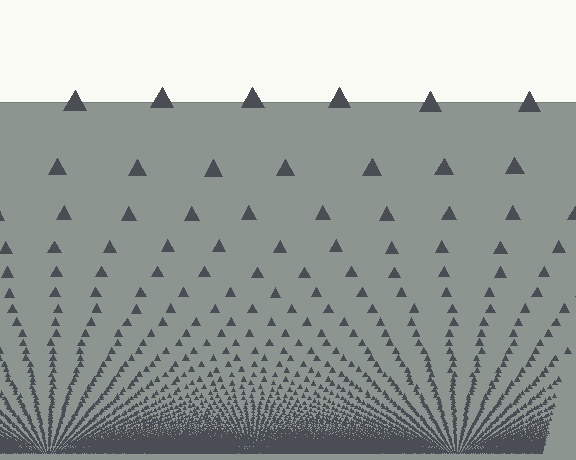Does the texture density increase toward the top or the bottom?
Density increases toward the bottom.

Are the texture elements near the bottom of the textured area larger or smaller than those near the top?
Smaller. The gradient is inverted — elements near the bottom are smaller and denser.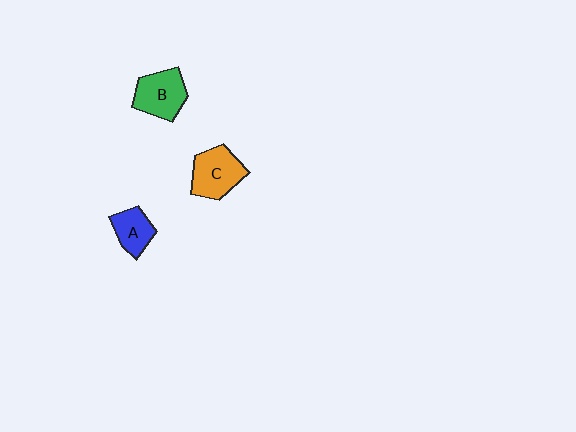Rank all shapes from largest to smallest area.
From largest to smallest: C (orange), B (green), A (blue).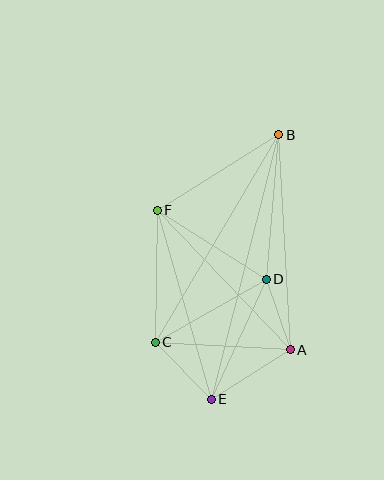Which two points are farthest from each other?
Points B and E are farthest from each other.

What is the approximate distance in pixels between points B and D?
The distance between B and D is approximately 145 pixels.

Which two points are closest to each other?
Points A and D are closest to each other.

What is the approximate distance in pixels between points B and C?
The distance between B and C is approximately 241 pixels.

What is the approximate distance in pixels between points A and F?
The distance between A and F is approximately 193 pixels.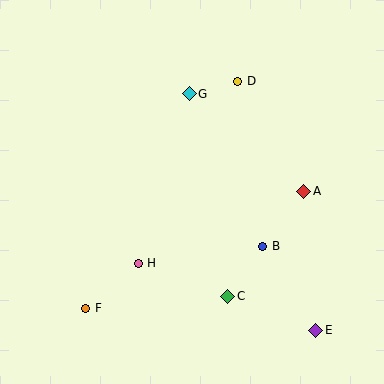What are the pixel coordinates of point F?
Point F is at (86, 308).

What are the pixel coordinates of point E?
Point E is at (316, 330).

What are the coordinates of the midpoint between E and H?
The midpoint between E and H is at (227, 297).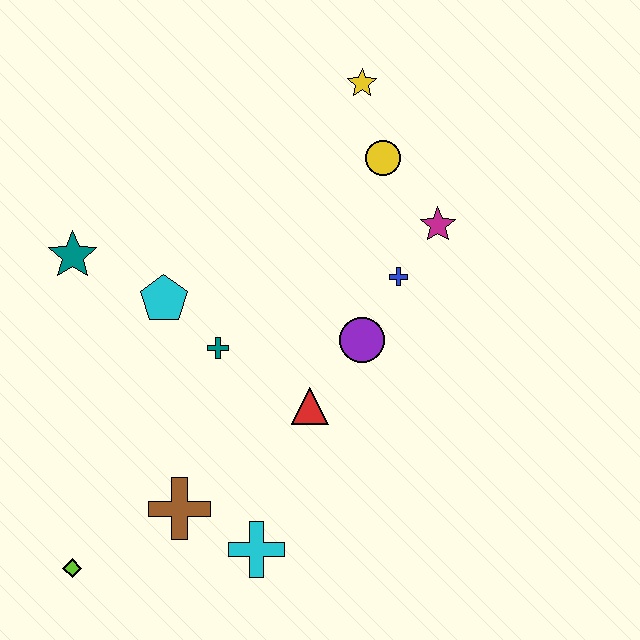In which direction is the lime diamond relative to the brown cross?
The lime diamond is to the left of the brown cross.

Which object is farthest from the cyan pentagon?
The yellow star is farthest from the cyan pentagon.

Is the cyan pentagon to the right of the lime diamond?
Yes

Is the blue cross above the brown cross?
Yes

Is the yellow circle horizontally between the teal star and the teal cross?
No